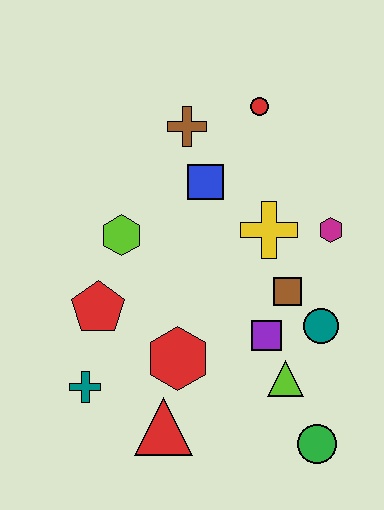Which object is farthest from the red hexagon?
The red circle is farthest from the red hexagon.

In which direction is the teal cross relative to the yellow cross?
The teal cross is to the left of the yellow cross.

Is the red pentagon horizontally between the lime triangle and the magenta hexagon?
No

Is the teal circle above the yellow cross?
No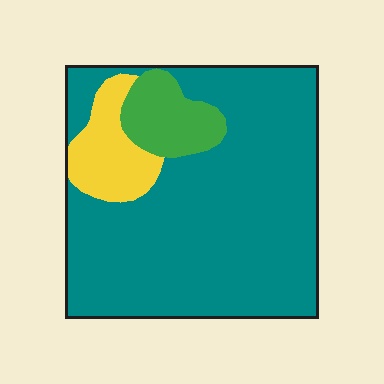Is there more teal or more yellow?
Teal.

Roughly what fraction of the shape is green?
Green takes up less than a quarter of the shape.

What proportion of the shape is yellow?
Yellow takes up about one tenth (1/10) of the shape.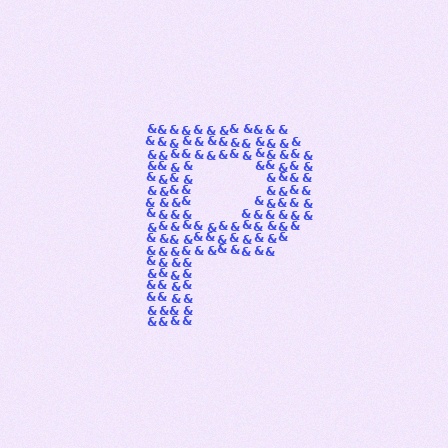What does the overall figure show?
The overall figure shows the letter P.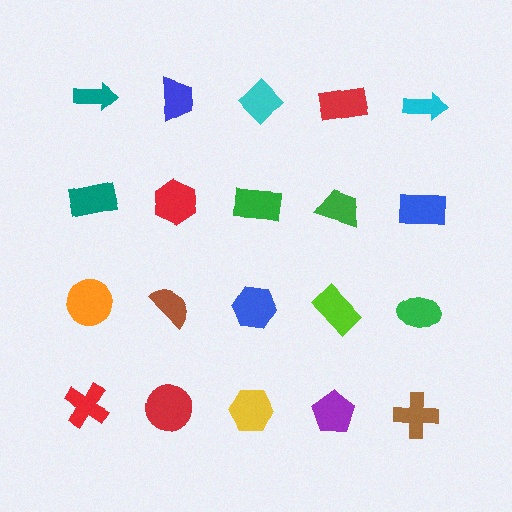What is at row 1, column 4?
A red rectangle.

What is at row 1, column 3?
A cyan diamond.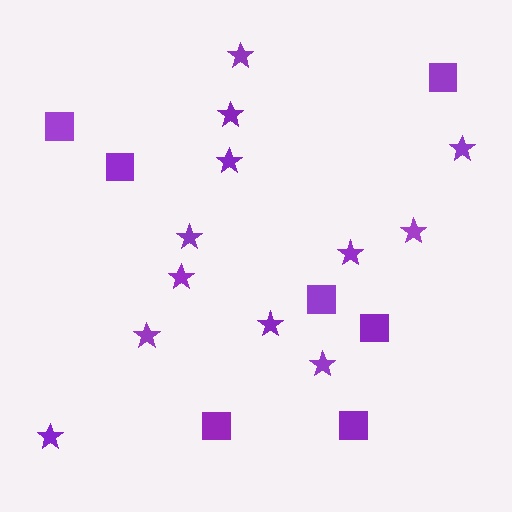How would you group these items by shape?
There are 2 groups: one group of squares (7) and one group of stars (12).